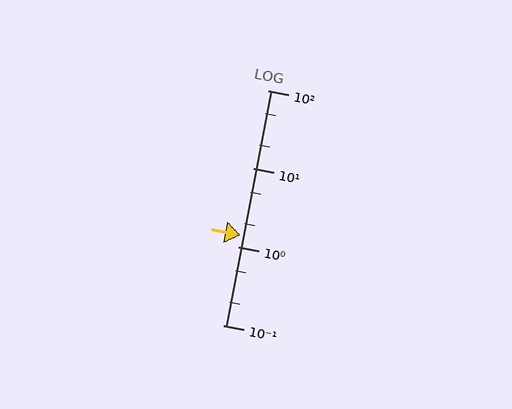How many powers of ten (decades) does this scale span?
The scale spans 3 decades, from 0.1 to 100.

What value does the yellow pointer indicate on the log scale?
The pointer indicates approximately 1.4.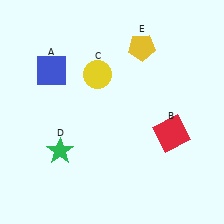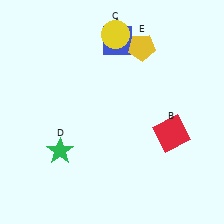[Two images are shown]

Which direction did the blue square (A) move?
The blue square (A) moved right.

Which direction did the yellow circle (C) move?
The yellow circle (C) moved up.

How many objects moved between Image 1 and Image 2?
2 objects moved between the two images.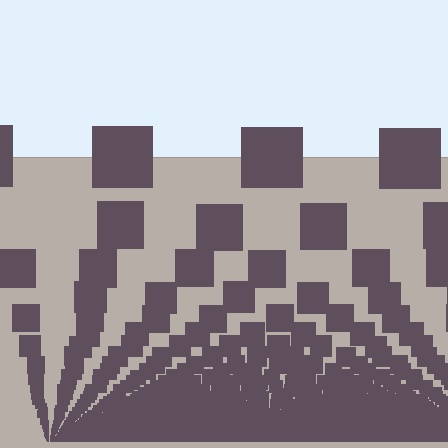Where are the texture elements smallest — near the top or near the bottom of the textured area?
Near the bottom.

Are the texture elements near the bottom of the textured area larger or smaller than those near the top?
Smaller. The gradient is inverted — elements near the bottom are smaller and denser.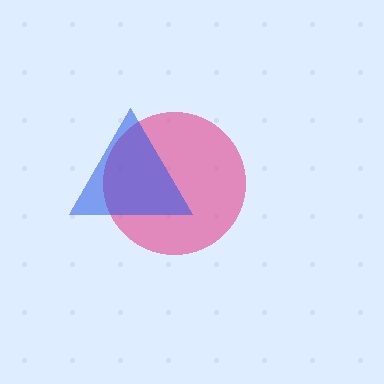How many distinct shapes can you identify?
There are 2 distinct shapes: a pink circle, a blue triangle.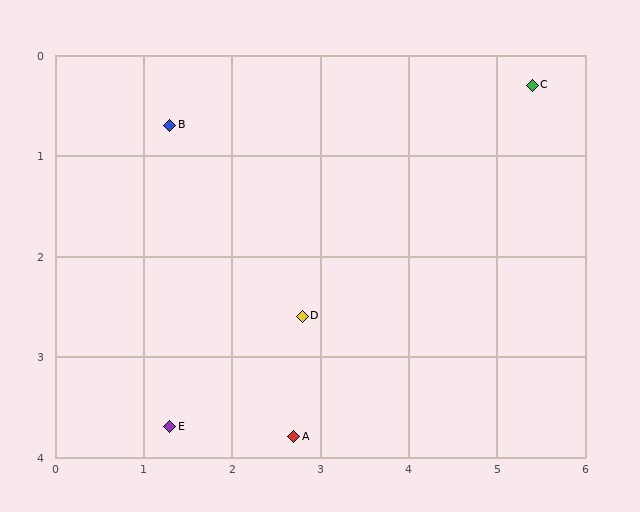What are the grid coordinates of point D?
Point D is at approximately (2.8, 2.6).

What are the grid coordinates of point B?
Point B is at approximately (1.3, 0.7).